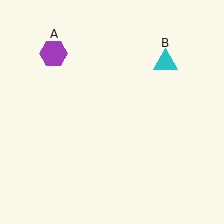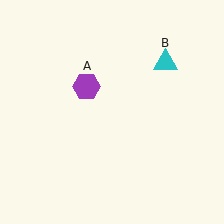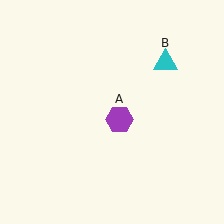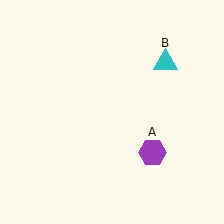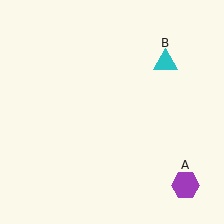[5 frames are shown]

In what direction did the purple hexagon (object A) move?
The purple hexagon (object A) moved down and to the right.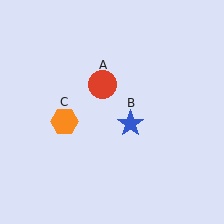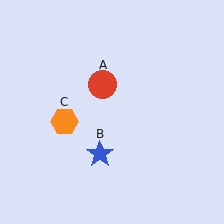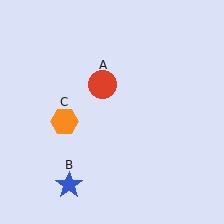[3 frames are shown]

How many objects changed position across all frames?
1 object changed position: blue star (object B).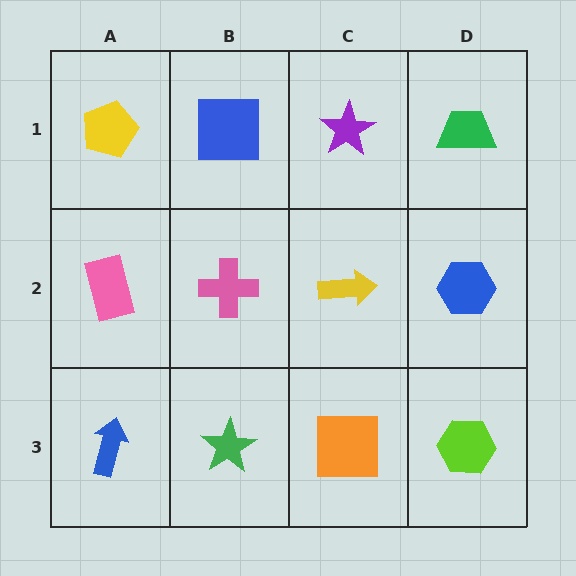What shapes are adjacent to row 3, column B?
A pink cross (row 2, column B), a blue arrow (row 3, column A), an orange square (row 3, column C).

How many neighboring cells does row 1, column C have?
3.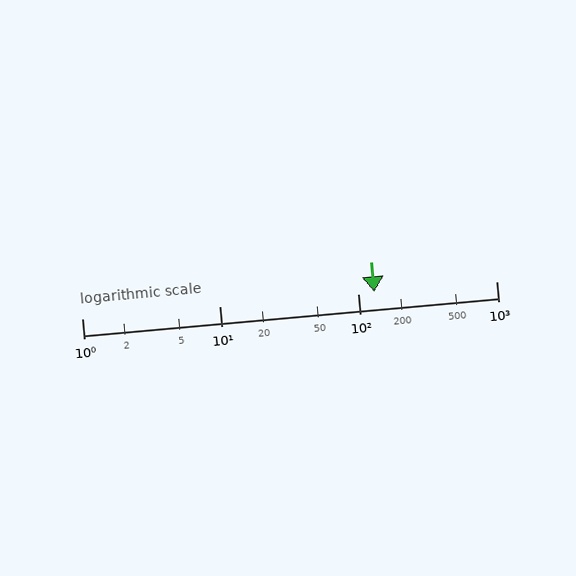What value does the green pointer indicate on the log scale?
The pointer indicates approximately 130.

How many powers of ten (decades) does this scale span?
The scale spans 3 decades, from 1 to 1000.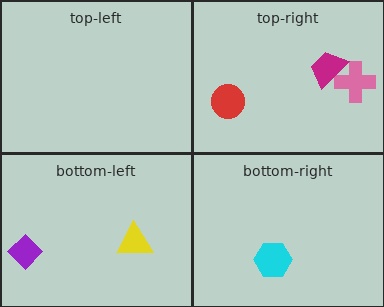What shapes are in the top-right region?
The pink cross, the red circle, the magenta trapezoid.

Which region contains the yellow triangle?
The bottom-left region.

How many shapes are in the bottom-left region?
2.